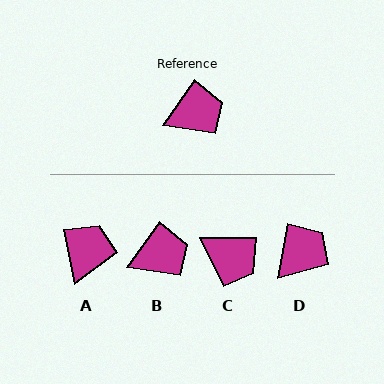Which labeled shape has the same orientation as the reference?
B.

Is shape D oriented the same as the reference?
No, it is off by about 25 degrees.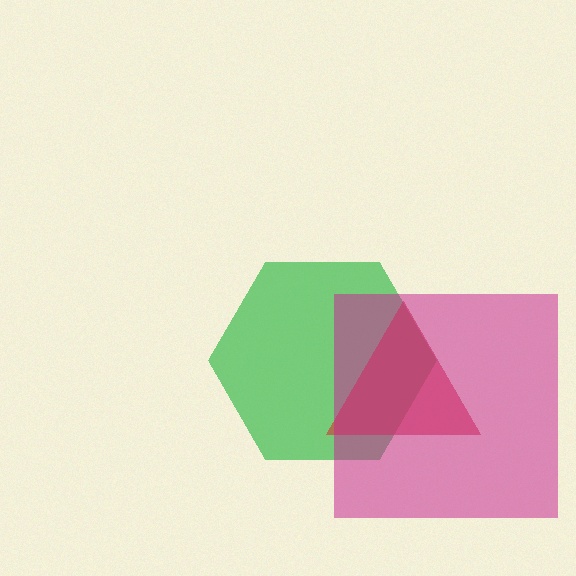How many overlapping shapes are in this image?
There are 3 overlapping shapes in the image.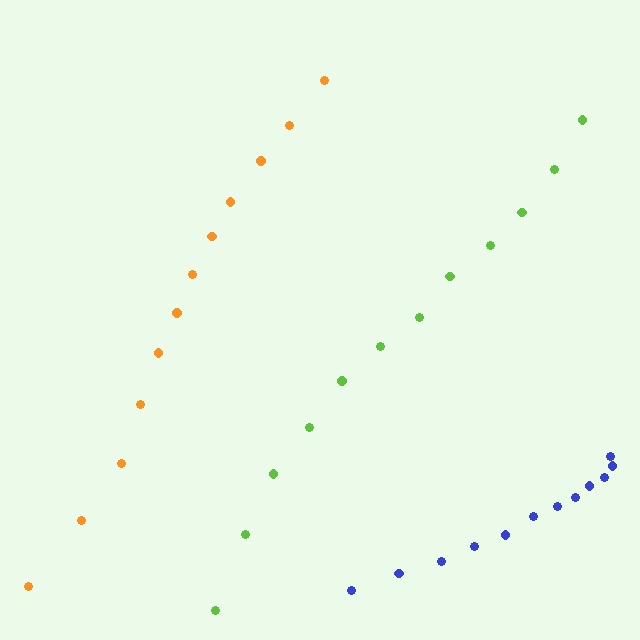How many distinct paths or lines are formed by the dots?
There are 3 distinct paths.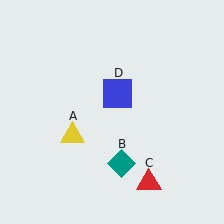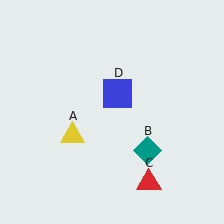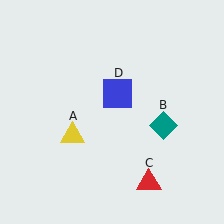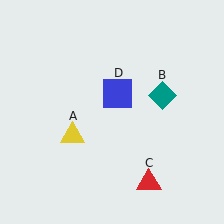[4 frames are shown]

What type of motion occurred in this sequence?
The teal diamond (object B) rotated counterclockwise around the center of the scene.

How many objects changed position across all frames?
1 object changed position: teal diamond (object B).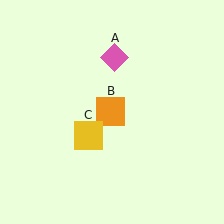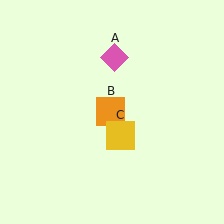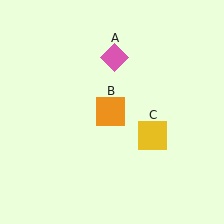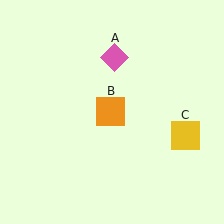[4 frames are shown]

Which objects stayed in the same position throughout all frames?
Pink diamond (object A) and orange square (object B) remained stationary.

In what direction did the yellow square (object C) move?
The yellow square (object C) moved right.